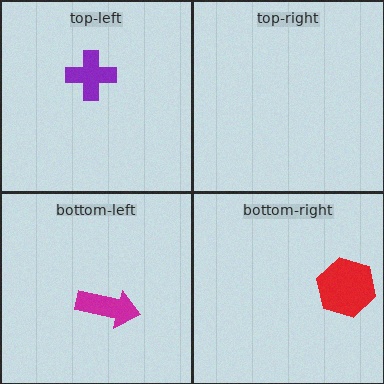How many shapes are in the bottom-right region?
1.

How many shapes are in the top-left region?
1.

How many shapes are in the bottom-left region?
1.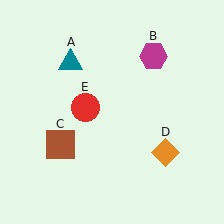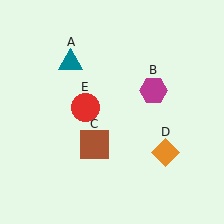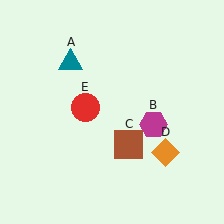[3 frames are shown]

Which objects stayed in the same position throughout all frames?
Teal triangle (object A) and orange diamond (object D) and red circle (object E) remained stationary.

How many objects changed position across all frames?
2 objects changed position: magenta hexagon (object B), brown square (object C).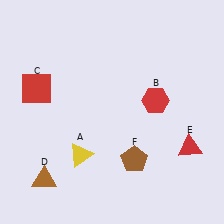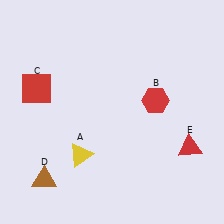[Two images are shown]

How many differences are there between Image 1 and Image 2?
There is 1 difference between the two images.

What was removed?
The brown pentagon (F) was removed in Image 2.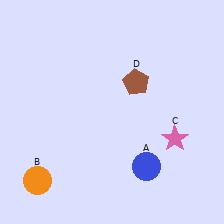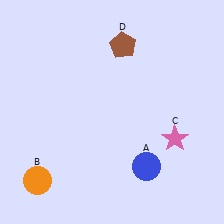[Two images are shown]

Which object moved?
The brown pentagon (D) moved up.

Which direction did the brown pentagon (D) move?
The brown pentagon (D) moved up.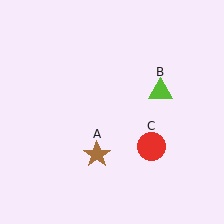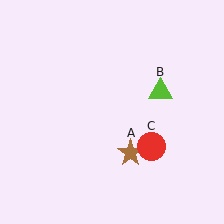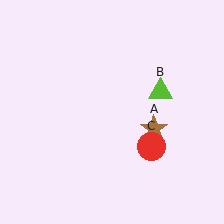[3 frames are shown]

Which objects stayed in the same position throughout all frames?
Lime triangle (object B) and red circle (object C) remained stationary.